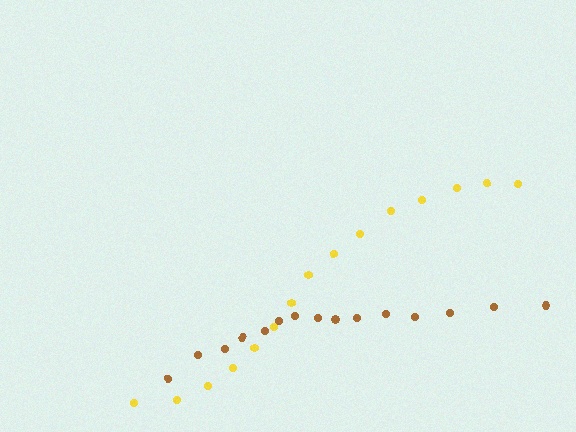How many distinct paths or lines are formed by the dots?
There are 2 distinct paths.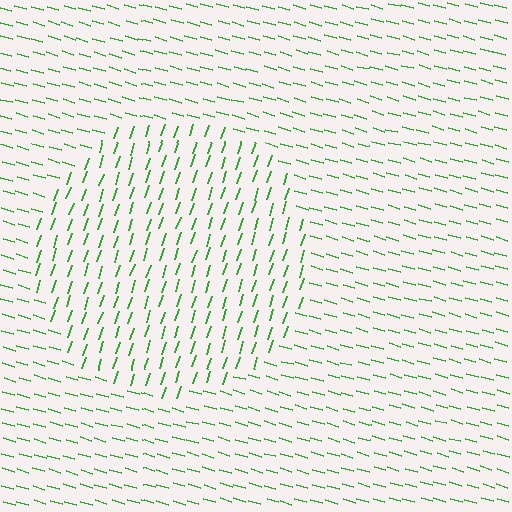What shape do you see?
I see a circle.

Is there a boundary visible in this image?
Yes, there is a texture boundary formed by a change in line orientation.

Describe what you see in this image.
The image is filled with small green line segments. A circle region in the image has lines oriented differently from the surrounding lines, creating a visible texture boundary.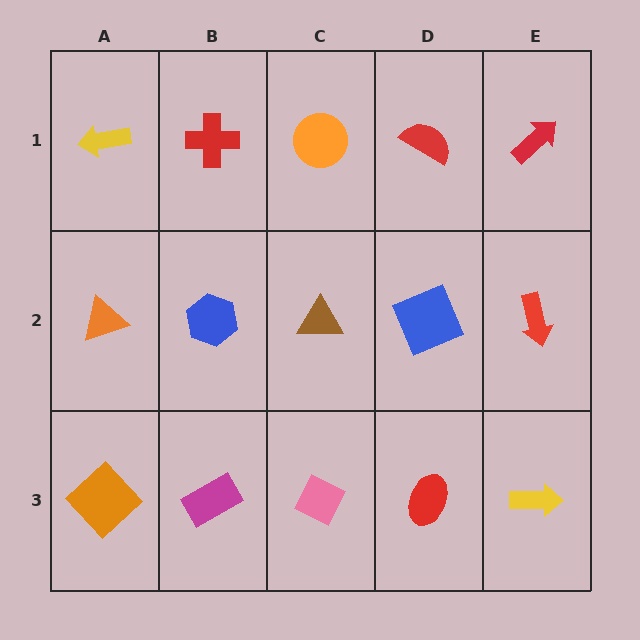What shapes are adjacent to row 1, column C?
A brown triangle (row 2, column C), a red cross (row 1, column B), a red semicircle (row 1, column D).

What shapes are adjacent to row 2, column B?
A red cross (row 1, column B), a magenta rectangle (row 3, column B), an orange triangle (row 2, column A), a brown triangle (row 2, column C).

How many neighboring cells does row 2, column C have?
4.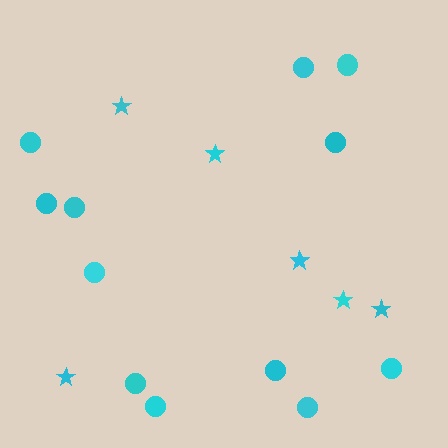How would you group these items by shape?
There are 2 groups: one group of stars (6) and one group of circles (12).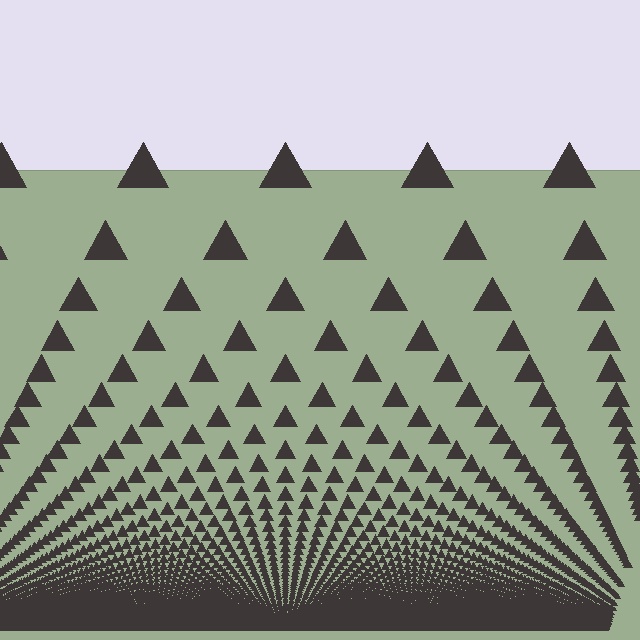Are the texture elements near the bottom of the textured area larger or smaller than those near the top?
Smaller. The gradient is inverted — elements near the bottom are smaller and denser.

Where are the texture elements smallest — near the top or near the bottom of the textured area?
Near the bottom.